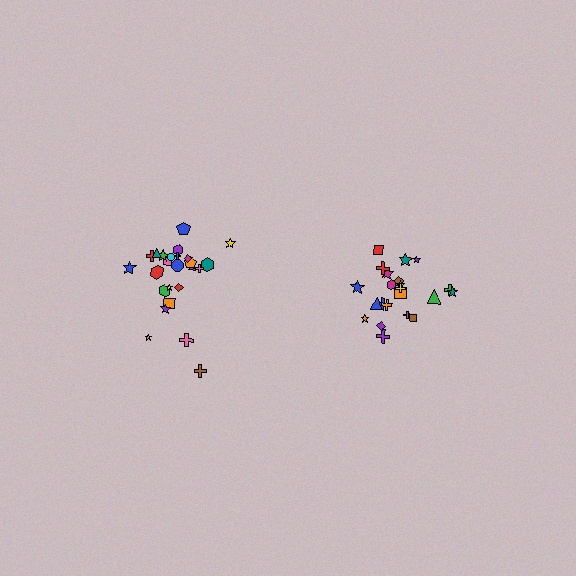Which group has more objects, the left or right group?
The left group.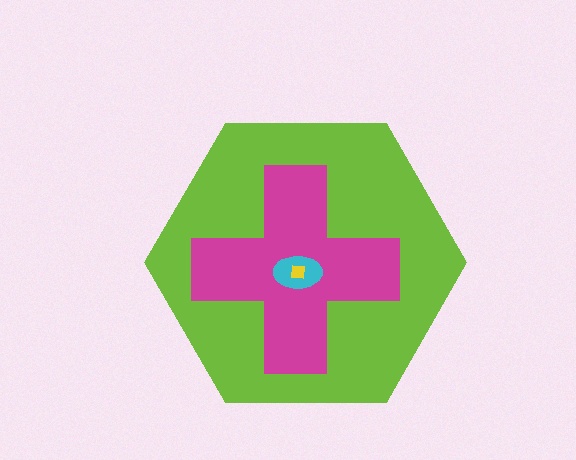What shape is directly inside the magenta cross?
The cyan ellipse.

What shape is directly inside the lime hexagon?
The magenta cross.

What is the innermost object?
The yellow square.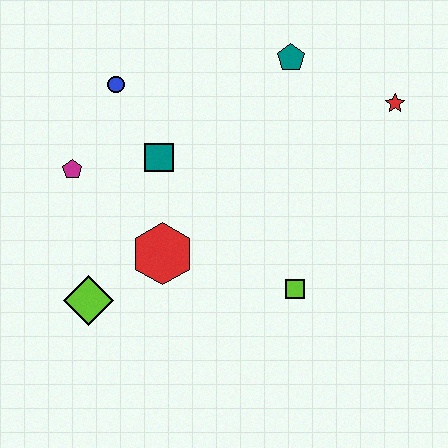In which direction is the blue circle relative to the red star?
The blue circle is to the left of the red star.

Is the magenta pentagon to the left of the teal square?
Yes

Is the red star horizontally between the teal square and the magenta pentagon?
No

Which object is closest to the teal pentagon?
The red star is closest to the teal pentagon.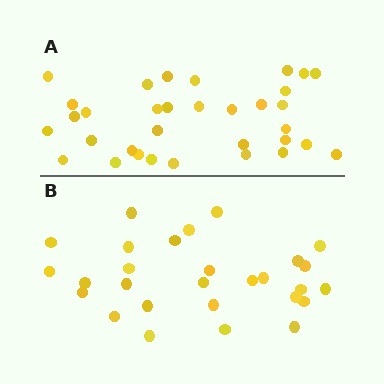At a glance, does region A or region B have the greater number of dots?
Region A (the top region) has more dots.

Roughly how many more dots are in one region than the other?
Region A has about 5 more dots than region B.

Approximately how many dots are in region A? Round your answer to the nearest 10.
About 30 dots. (The exact count is 33, which rounds to 30.)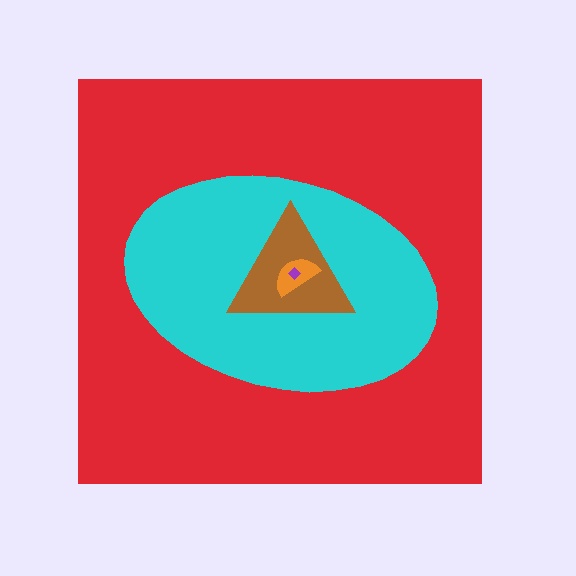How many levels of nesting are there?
5.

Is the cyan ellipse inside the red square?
Yes.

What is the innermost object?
The purple diamond.